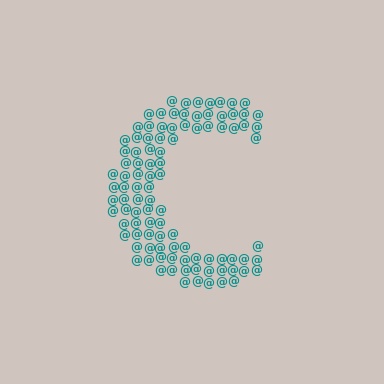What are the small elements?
The small elements are at signs.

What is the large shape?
The large shape is the letter C.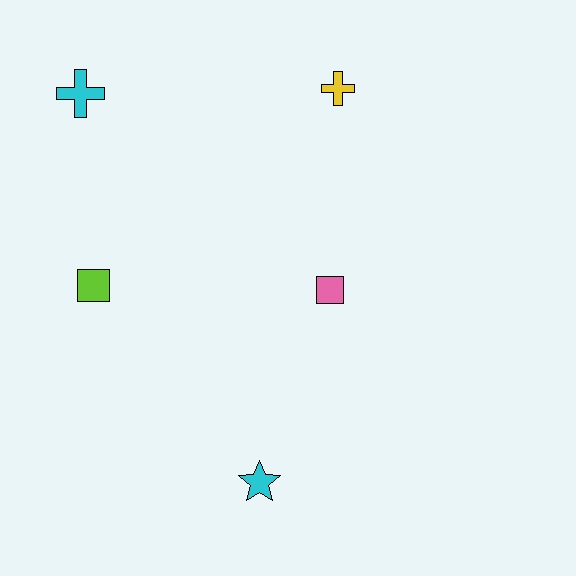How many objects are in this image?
There are 5 objects.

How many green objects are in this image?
There are no green objects.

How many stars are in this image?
There is 1 star.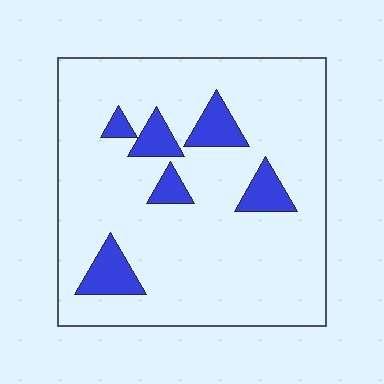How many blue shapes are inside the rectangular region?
6.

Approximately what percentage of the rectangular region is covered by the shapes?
Approximately 15%.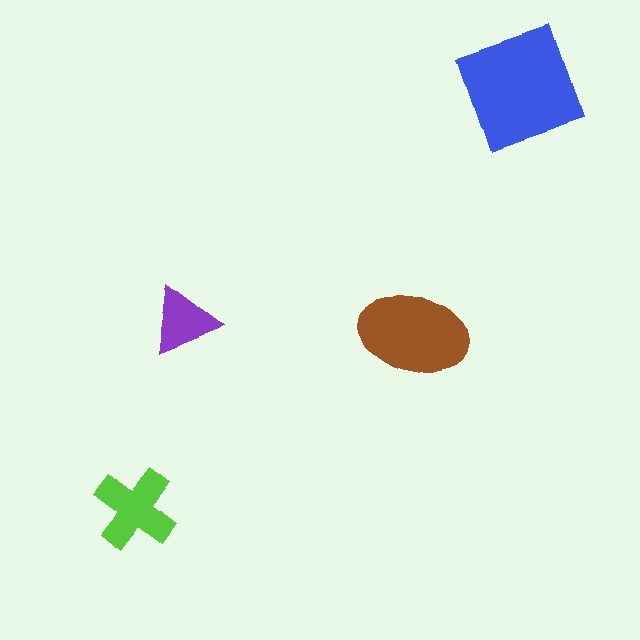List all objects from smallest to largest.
The purple triangle, the lime cross, the brown ellipse, the blue square.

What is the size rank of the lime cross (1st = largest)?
3rd.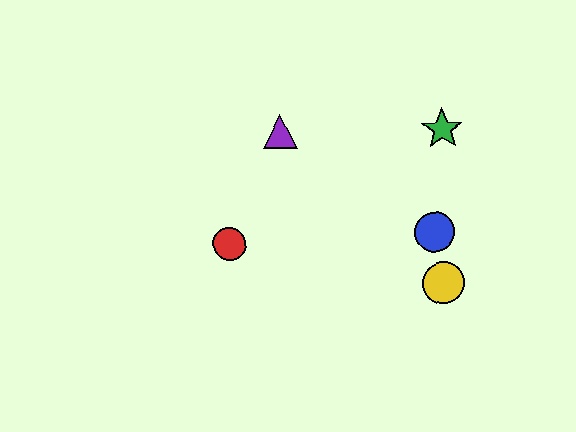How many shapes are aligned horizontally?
2 shapes (the green star, the purple triangle) are aligned horizontally.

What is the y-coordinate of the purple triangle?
The purple triangle is at y≈132.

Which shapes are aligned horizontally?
The green star, the purple triangle are aligned horizontally.